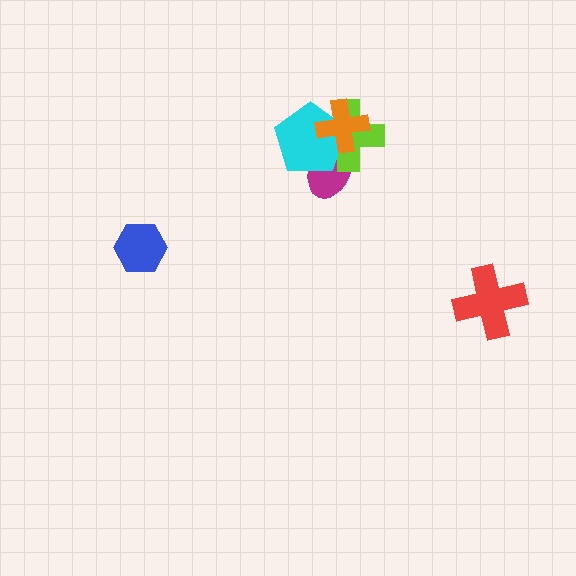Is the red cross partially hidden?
No, no other shape covers it.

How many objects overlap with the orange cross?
3 objects overlap with the orange cross.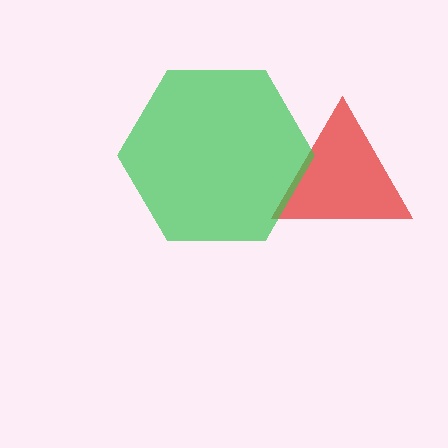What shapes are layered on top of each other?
The layered shapes are: a red triangle, a green hexagon.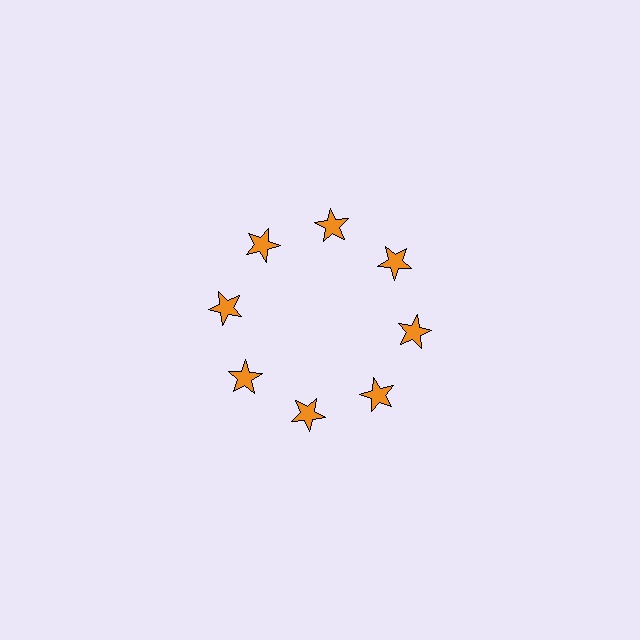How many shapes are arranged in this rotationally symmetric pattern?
There are 8 shapes, arranged in 8 groups of 1.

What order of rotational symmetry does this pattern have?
This pattern has 8-fold rotational symmetry.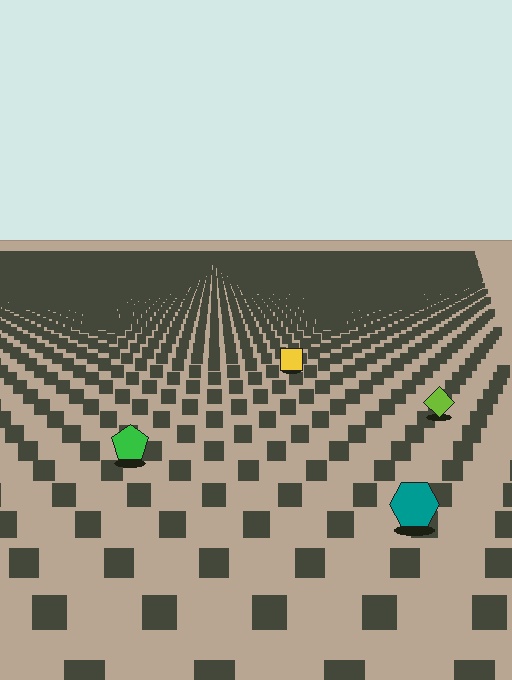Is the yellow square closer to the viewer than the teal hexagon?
No. The teal hexagon is closer — you can tell from the texture gradient: the ground texture is coarser near it.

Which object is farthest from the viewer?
The yellow square is farthest from the viewer. It appears smaller and the ground texture around it is denser.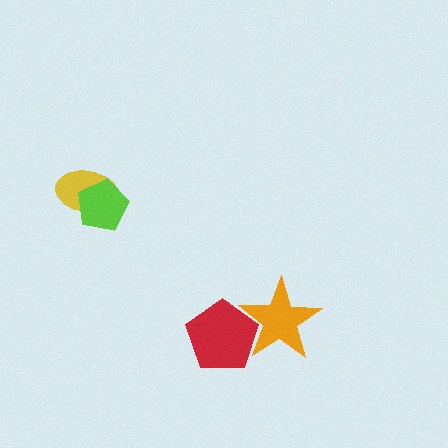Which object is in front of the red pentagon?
The orange star is in front of the red pentagon.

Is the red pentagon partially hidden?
Yes, it is partially covered by another shape.